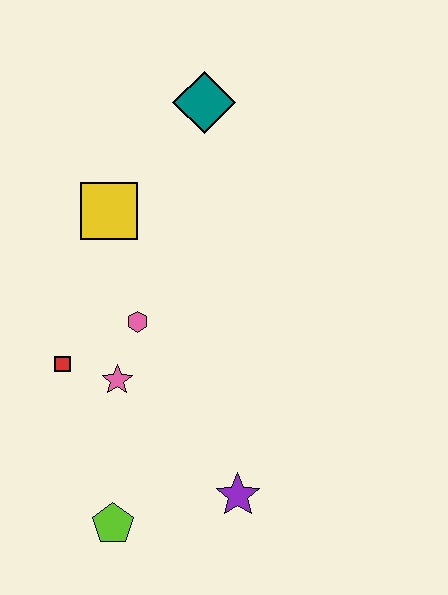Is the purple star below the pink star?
Yes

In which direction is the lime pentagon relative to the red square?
The lime pentagon is below the red square.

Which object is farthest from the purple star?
The teal diamond is farthest from the purple star.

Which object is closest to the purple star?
The lime pentagon is closest to the purple star.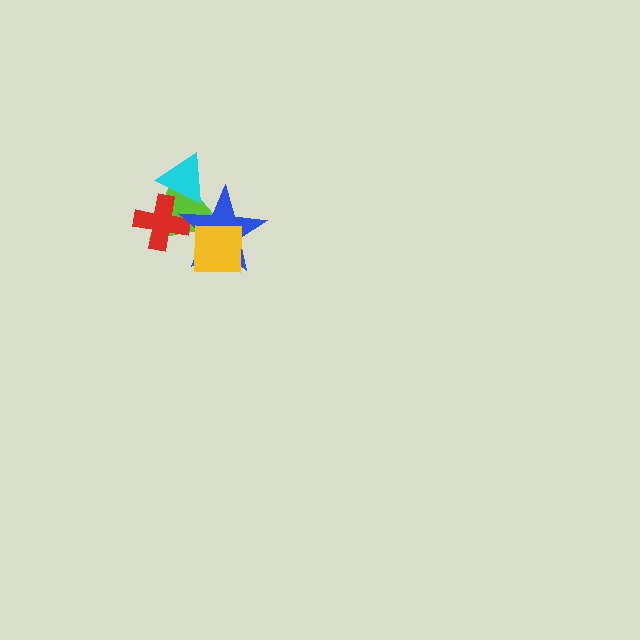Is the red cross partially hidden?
Yes, it is partially covered by another shape.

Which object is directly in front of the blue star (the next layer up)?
The cyan triangle is directly in front of the blue star.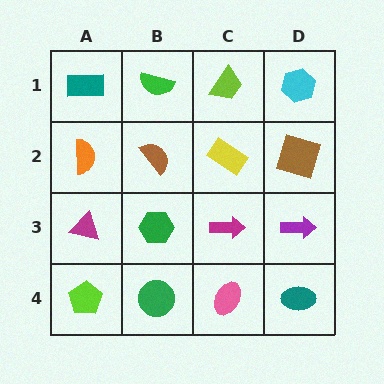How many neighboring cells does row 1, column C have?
3.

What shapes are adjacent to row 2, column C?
A lime trapezoid (row 1, column C), a magenta arrow (row 3, column C), a brown semicircle (row 2, column B), a brown square (row 2, column D).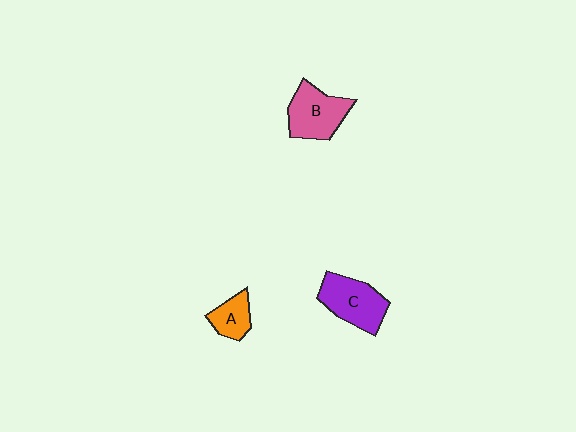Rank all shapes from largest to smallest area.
From largest to smallest: C (purple), B (pink), A (orange).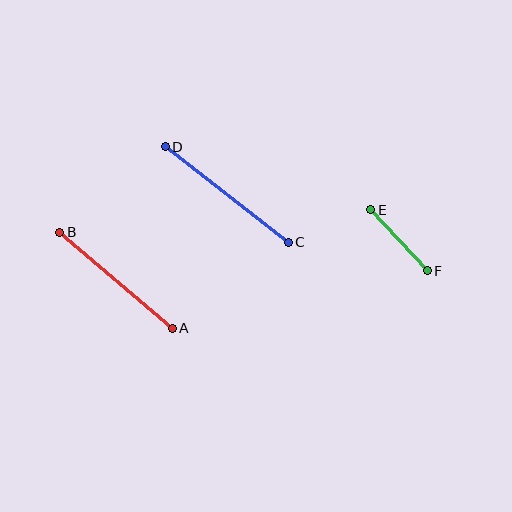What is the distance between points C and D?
The distance is approximately 156 pixels.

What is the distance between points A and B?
The distance is approximately 148 pixels.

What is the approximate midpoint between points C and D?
The midpoint is at approximately (227, 195) pixels.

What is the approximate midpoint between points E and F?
The midpoint is at approximately (399, 240) pixels.